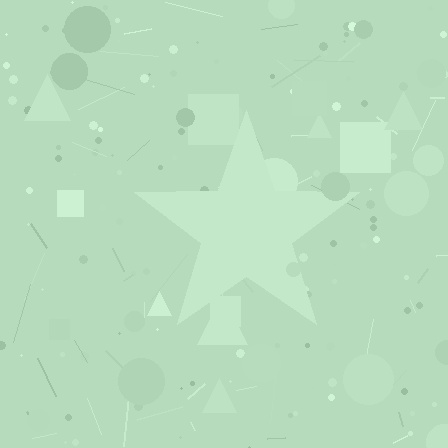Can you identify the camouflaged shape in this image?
The camouflaged shape is a star.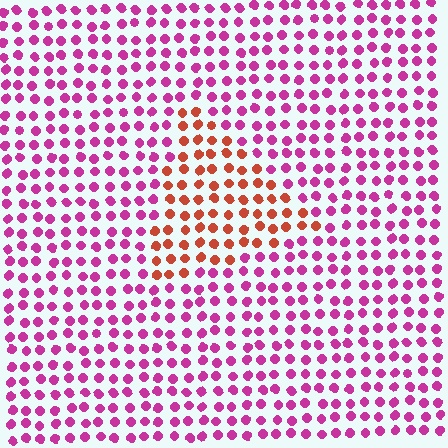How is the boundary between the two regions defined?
The boundary is defined purely by a slight shift in hue (about 52 degrees). Spacing, size, and orientation are identical on both sides.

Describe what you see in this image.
The image is filled with small magenta elements in a uniform arrangement. A triangle-shaped region is visible where the elements are tinted to a slightly different hue, forming a subtle color boundary.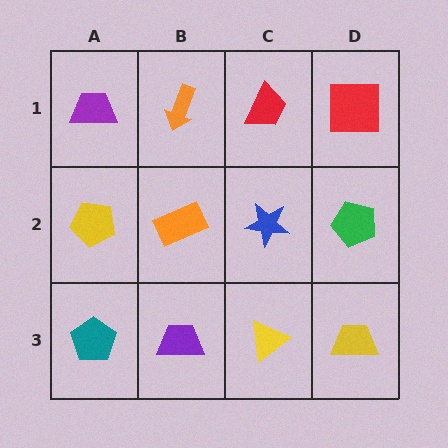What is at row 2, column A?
A yellow pentagon.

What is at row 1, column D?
A red square.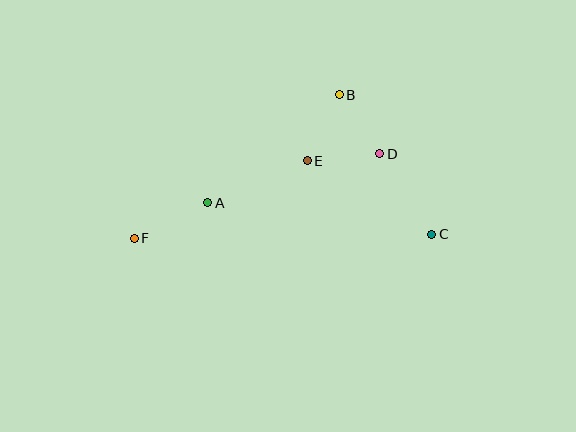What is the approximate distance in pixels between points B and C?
The distance between B and C is approximately 167 pixels.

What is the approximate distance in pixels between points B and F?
The distance between B and F is approximately 250 pixels.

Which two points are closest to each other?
Points B and D are closest to each other.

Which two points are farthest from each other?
Points C and F are farthest from each other.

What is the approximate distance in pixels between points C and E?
The distance between C and E is approximately 144 pixels.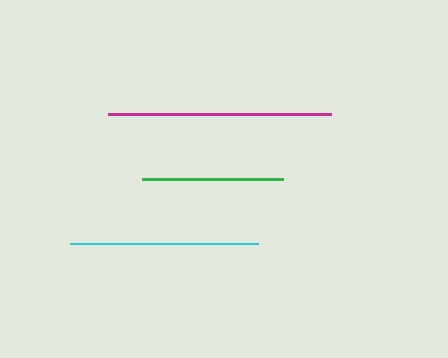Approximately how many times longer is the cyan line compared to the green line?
The cyan line is approximately 1.3 times the length of the green line.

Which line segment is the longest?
The magenta line is the longest at approximately 223 pixels.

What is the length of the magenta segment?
The magenta segment is approximately 223 pixels long.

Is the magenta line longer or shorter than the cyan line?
The magenta line is longer than the cyan line.